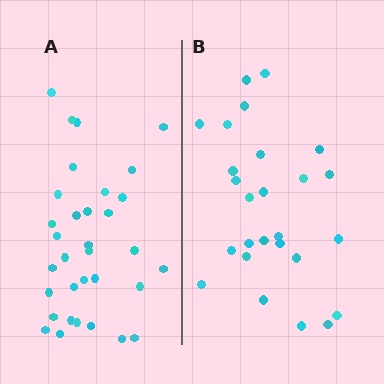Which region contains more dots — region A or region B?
Region A (the left region) has more dots.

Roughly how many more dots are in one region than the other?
Region A has roughly 8 or so more dots than region B.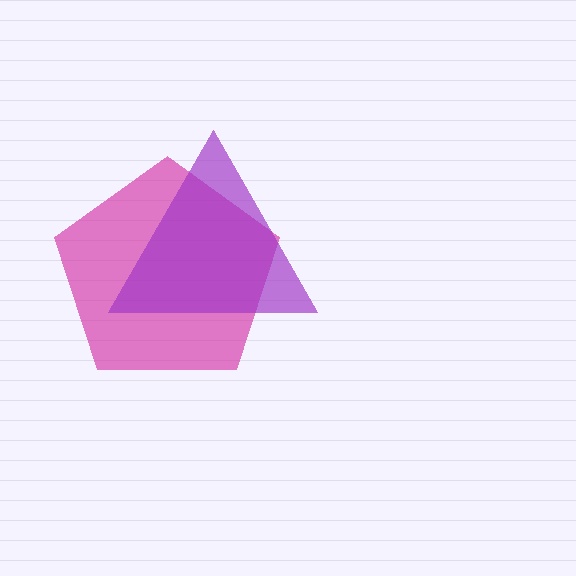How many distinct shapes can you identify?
There are 2 distinct shapes: a magenta pentagon, a purple triangle.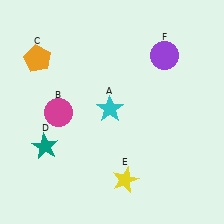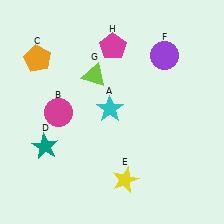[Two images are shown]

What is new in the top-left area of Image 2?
A lime triangle (G) was added in the top-left area of Image 2.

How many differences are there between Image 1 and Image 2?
There are 2 differences between the two images.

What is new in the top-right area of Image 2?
A magenta pentagon (H) was added in the top-right area of Image 2.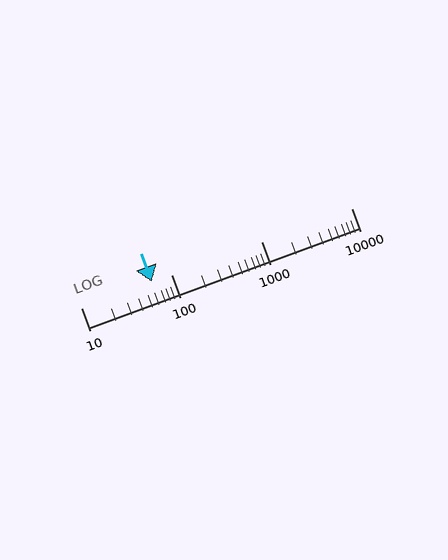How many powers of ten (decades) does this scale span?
The scale spans 3 decades, from 10 to 10000.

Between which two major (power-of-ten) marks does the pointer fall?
The pointer is between 10 and 100.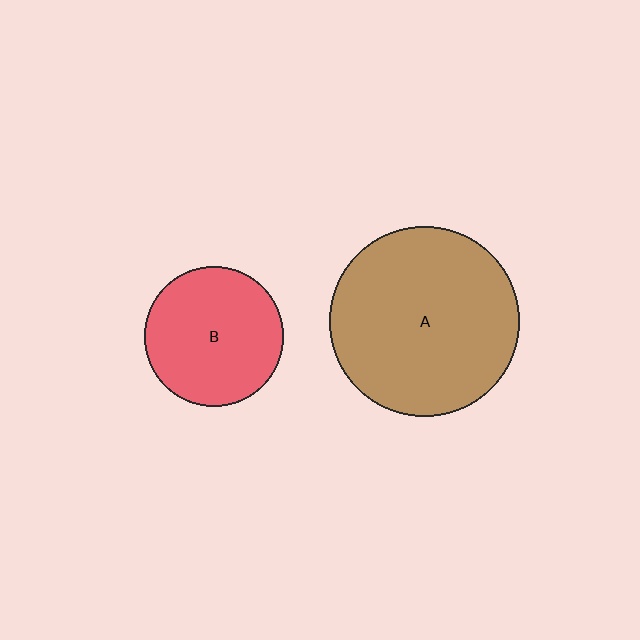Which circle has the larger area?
Circle A (brown).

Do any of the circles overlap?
No, none of the circles overlap.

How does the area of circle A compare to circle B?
Approximately 1.8 times.